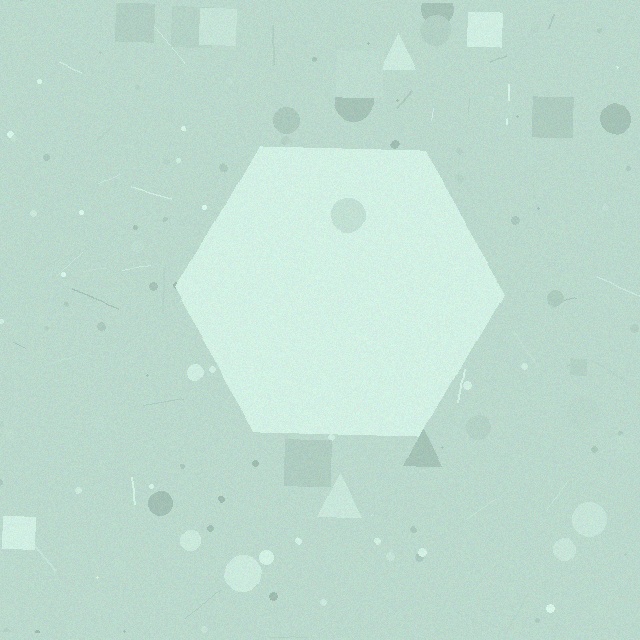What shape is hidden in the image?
A hexagon is hidden in the image.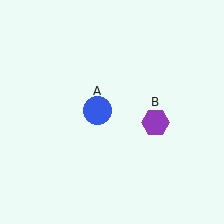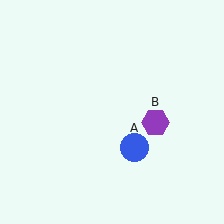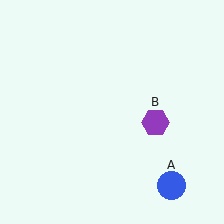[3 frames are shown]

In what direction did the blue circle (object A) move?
The blue circle (object A) moved down and to the right.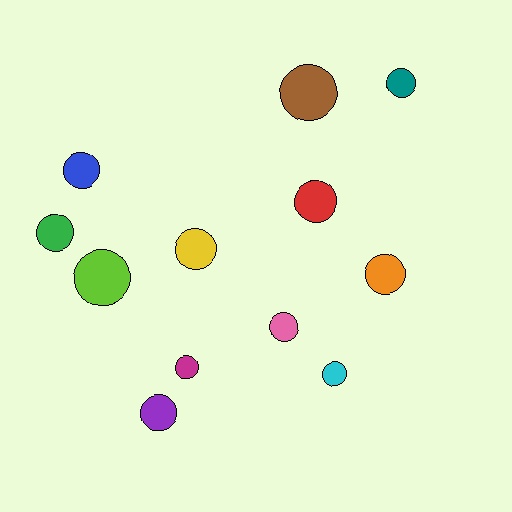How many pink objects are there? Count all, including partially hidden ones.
There is 1 pink object.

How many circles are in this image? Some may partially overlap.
There are 12 circles.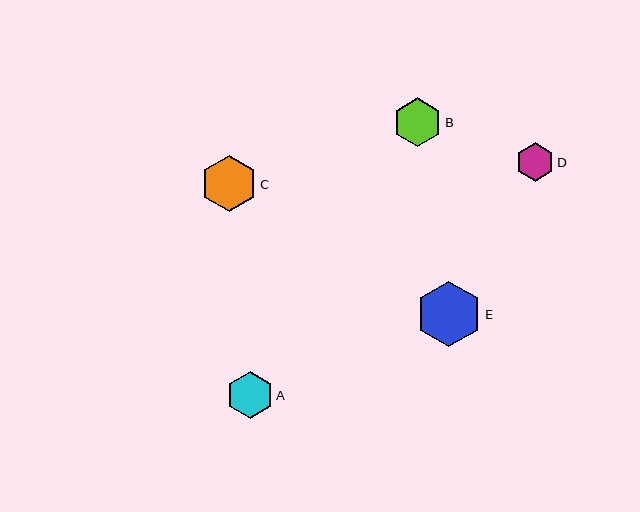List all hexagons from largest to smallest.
From largest to smallest: E, C, B, A, D.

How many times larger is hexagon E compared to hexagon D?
Hexagon E is approximately 1.7 times the size of hexagon D.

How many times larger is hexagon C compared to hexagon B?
Hexagon C is approximately 1.1 times the size of hexagon B.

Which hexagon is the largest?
Hexagon E is the largest with a size of approximately 65 pixels.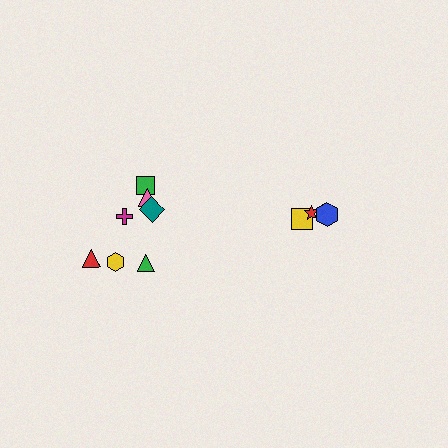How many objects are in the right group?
There are 3 objects.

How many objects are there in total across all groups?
There are 10 objects.